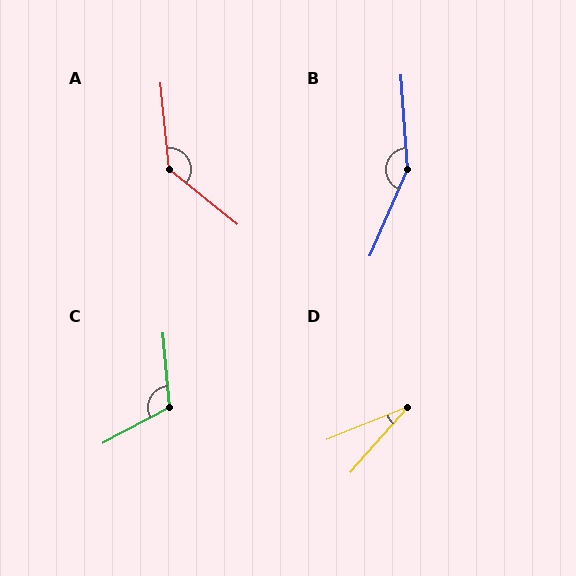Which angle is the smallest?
D, at approximately 27 degrees.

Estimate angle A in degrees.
Approximately 134 degrees.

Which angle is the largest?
B, at approximately 153 degrees.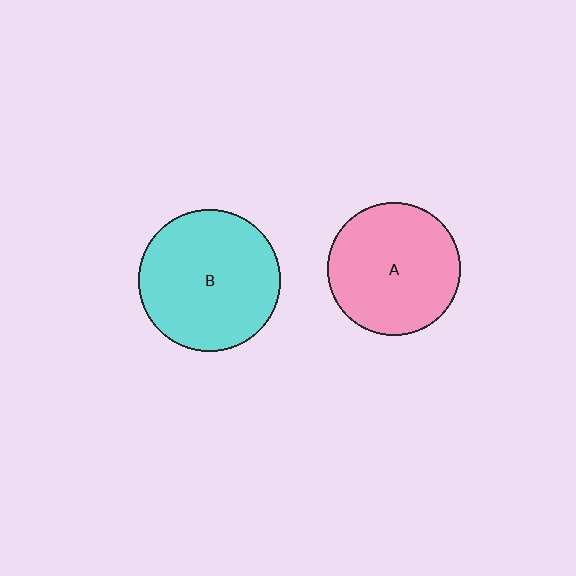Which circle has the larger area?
Circle B (cyan).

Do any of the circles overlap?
No, none of the circles overlap.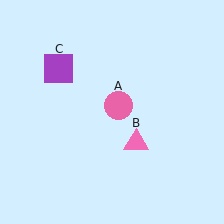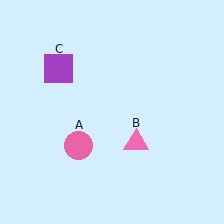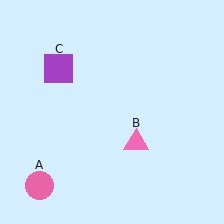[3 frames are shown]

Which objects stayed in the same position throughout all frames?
Pink triangle (object B) and purple square (object C) remained stationary.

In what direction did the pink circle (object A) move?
The pink circle (object A) moved down and to the left.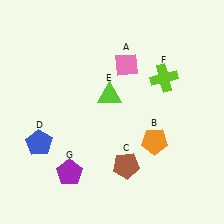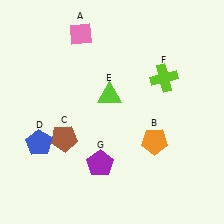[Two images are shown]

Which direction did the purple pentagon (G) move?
The purple pentagon (G) moved right.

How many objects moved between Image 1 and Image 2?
3 objects moved between the two images.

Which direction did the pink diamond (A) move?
The pink diamond (A) moved left.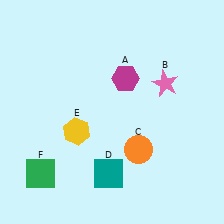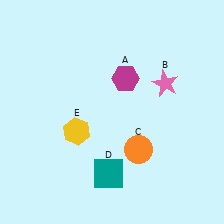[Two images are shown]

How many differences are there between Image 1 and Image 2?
There is 1 difference between the two images.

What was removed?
The green square (F) was removed in Image 2.